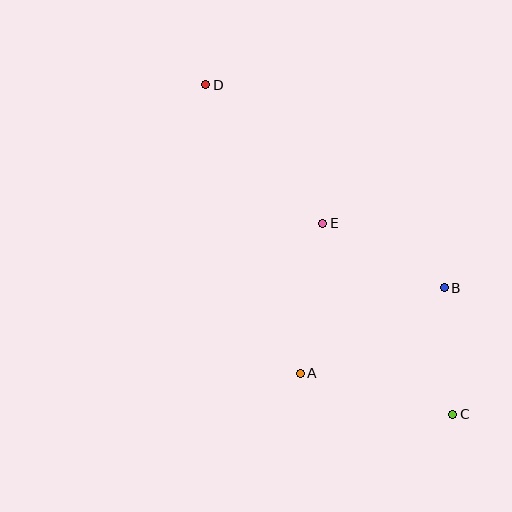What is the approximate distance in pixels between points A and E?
The distance between A and E is approximately 152 pixels.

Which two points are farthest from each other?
Points C and D are farthest from each other.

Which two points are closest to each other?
Points B and C are closest to each other.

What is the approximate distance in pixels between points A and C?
The distance between A and C is approximately 158 pixels.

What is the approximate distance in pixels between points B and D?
The distance between B and D is approximately 313 pixels.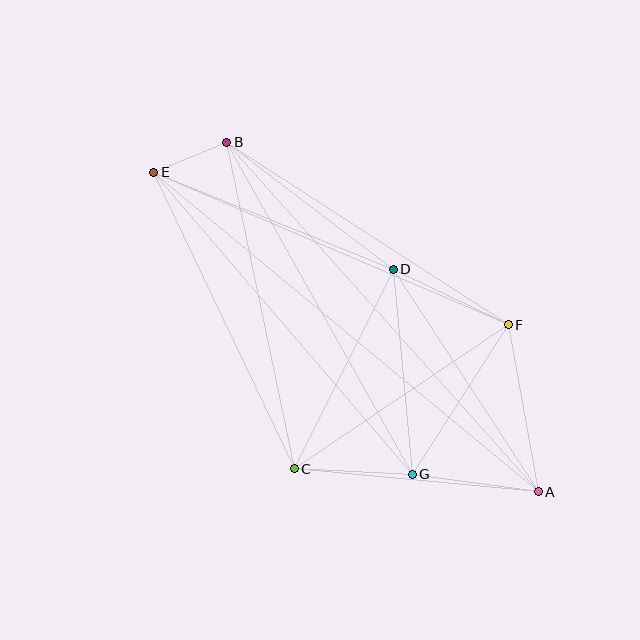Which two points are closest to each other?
Points B and E are closest to each other.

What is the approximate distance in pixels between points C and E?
The distance between C and E is approximately 328 pixels.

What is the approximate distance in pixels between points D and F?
The distance between D and F is approximately 128 pixels.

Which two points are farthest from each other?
Points A and E are farthest from each other.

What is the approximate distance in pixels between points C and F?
The distance between C and F is approximately 258 pixels.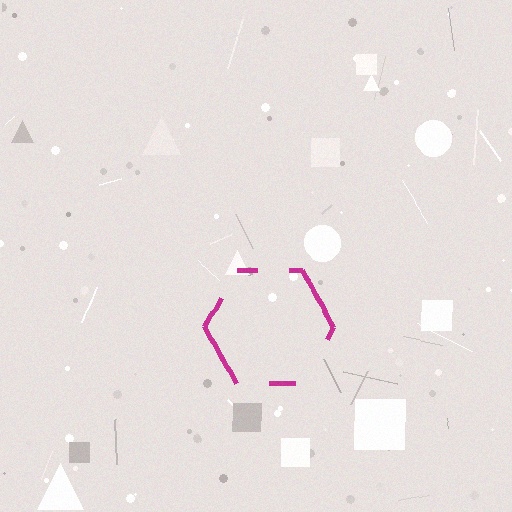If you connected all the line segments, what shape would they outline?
They would outline a hexagon.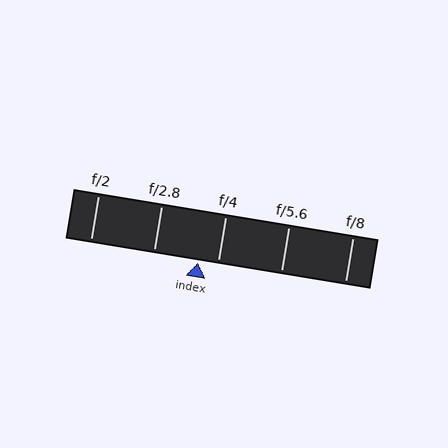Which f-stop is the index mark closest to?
The index mark is closest to f/4.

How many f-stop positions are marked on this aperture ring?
There are 5 f-stop positions marked.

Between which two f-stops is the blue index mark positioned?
The index mark is between f/2.8 and f/4.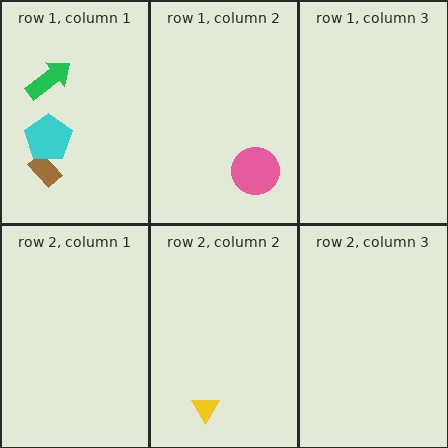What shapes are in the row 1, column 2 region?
The pink circle.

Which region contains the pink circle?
The row 1, column 2 region.